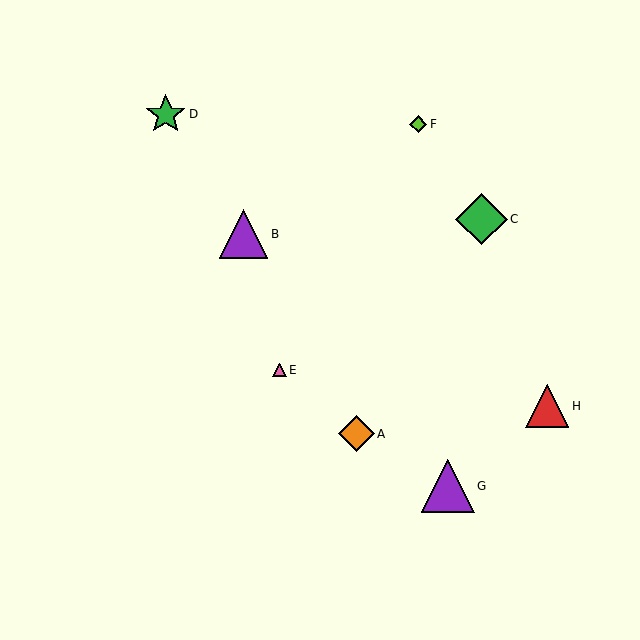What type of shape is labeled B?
Shape B is a purple triangle.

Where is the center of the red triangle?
The center of the red triangle is at (547, 406).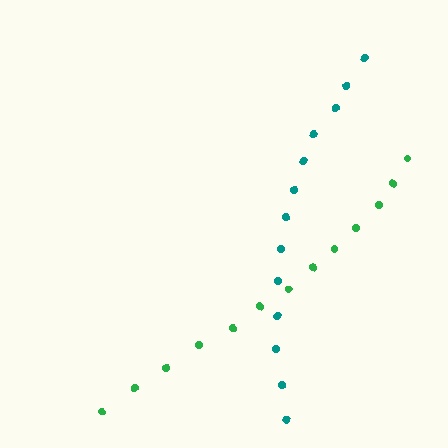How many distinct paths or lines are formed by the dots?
There are 2 distinct paths.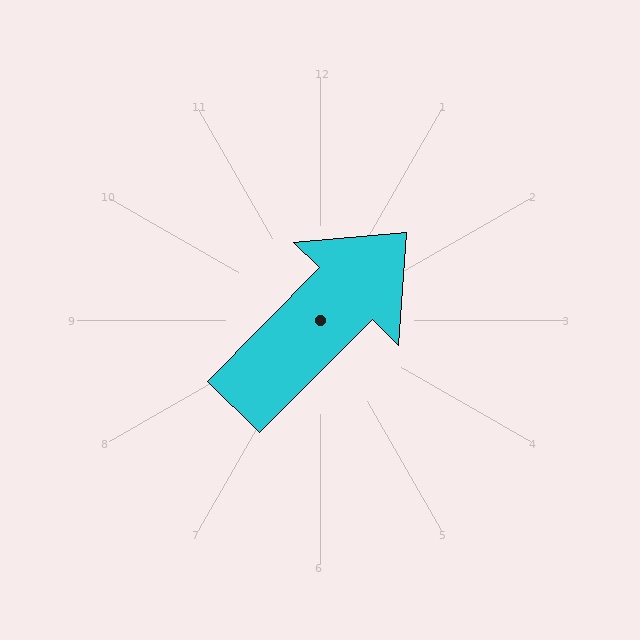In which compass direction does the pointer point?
Northeast.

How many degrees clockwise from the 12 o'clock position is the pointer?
Approximately 45 degrees.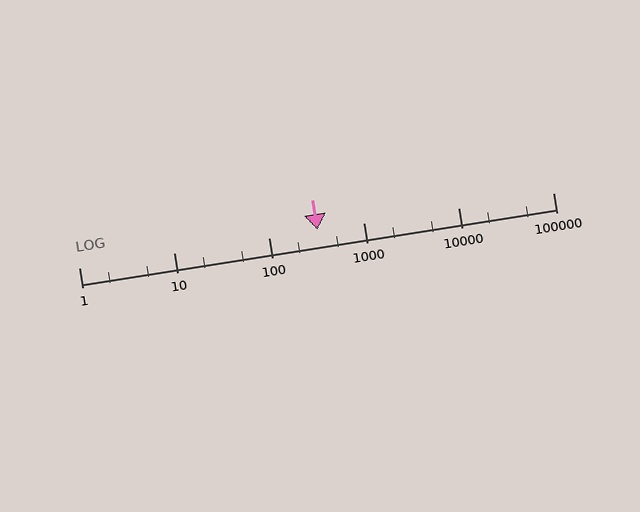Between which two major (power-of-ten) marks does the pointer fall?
The pointer is between 100 and 1000.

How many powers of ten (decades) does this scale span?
The scale spans 5 decades, from 1 to 100000.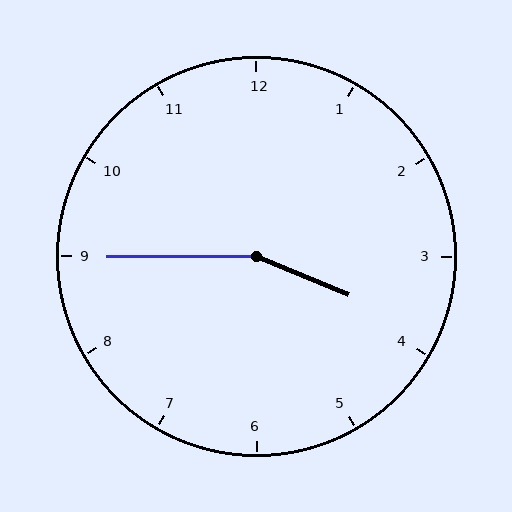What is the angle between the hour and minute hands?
Approximately 158 degrees.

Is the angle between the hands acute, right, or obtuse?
It is obtuse.